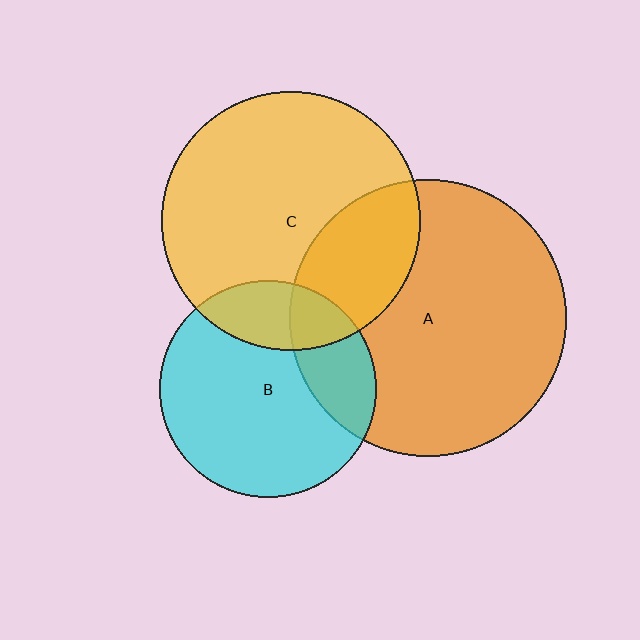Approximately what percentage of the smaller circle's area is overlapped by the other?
Approximately 25%.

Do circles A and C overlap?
Yes.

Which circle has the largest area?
Circle A (orange).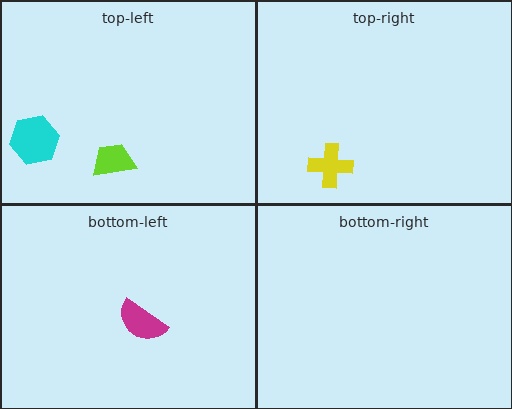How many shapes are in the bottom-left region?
1.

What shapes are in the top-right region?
The yellow cross.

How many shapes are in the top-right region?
1.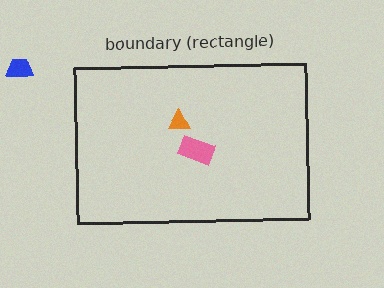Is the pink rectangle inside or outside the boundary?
Inside.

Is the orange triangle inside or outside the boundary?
Inside.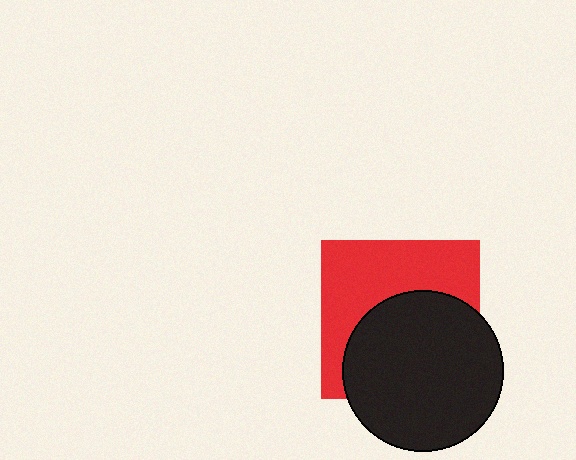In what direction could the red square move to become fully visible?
The red square could move up. That would shift it out from behind the black circle entirely.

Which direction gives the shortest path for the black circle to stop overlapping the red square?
Moving down gives the shortest separation.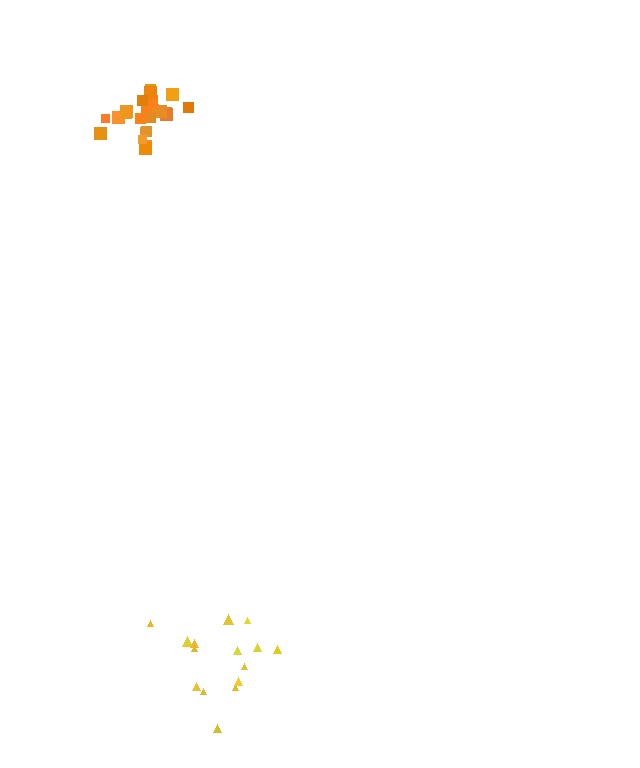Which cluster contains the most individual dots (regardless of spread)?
Orange (24).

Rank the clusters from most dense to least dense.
orange, yellow.